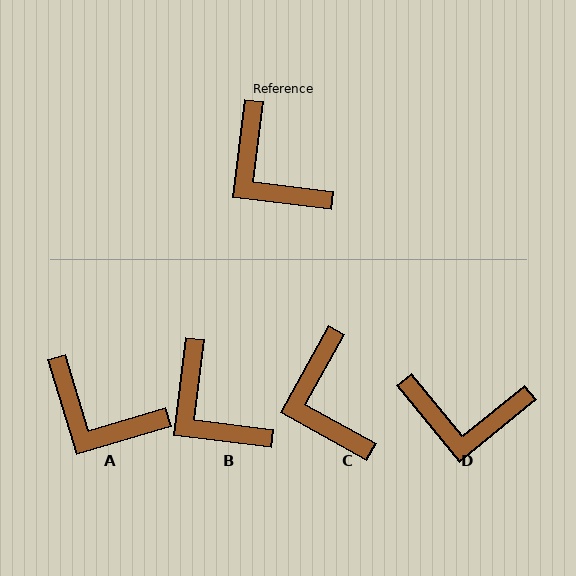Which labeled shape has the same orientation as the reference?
B.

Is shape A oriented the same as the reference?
No, it is off by about 24 degrees.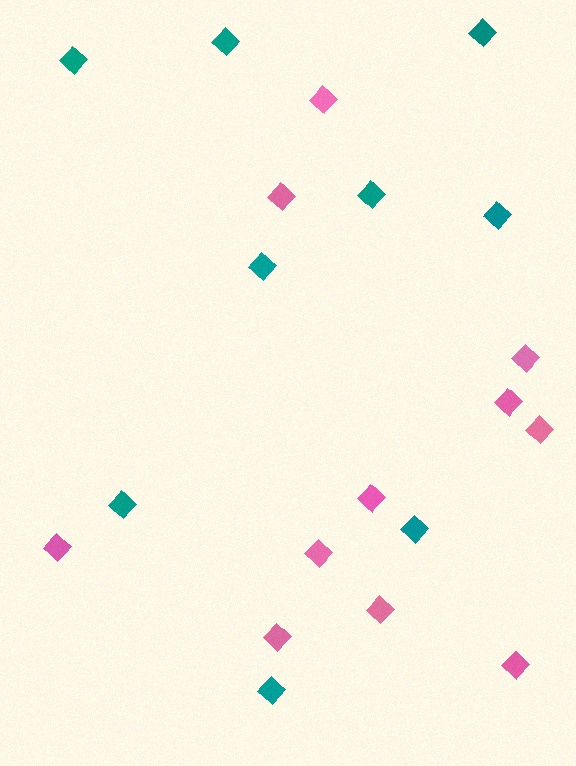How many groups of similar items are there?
There are 2 groups: one group of teal diamonds (9) and one group of pink diamonds (11).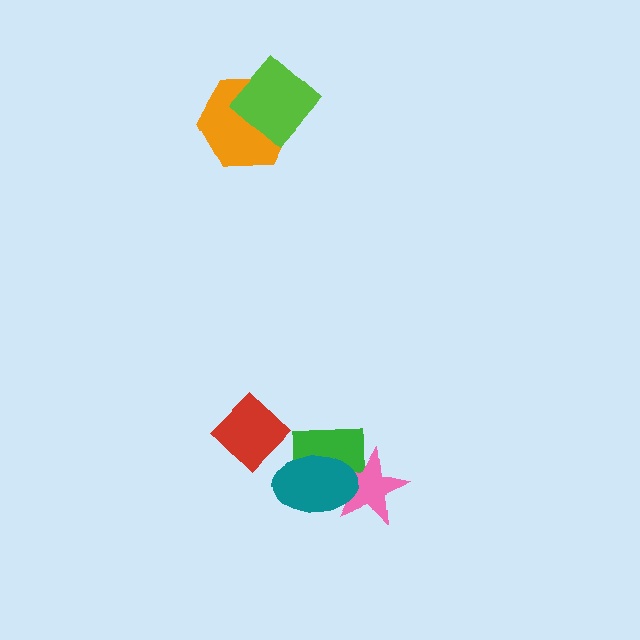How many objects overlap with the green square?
2 objects overlap with the green square.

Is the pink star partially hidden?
Yes, it is partially covered by another shape.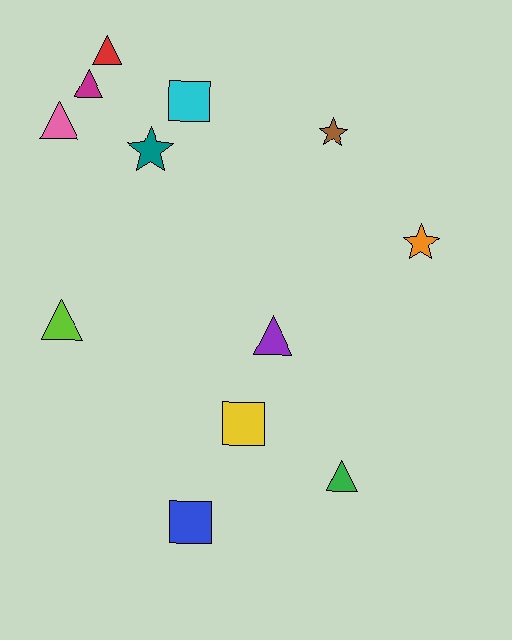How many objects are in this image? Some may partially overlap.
There are 12 objects.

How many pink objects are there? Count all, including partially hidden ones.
There is 1 pink object.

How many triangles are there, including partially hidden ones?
There are 6 triangles.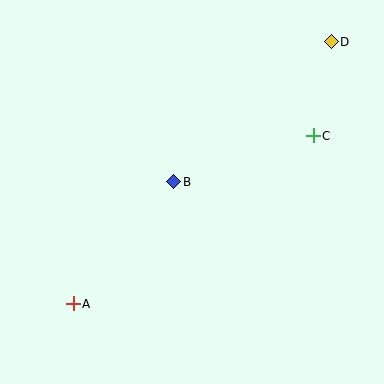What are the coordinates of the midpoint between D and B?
The midpoint between D and B is at (252, 112).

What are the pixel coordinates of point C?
Point C is at (313, 136).